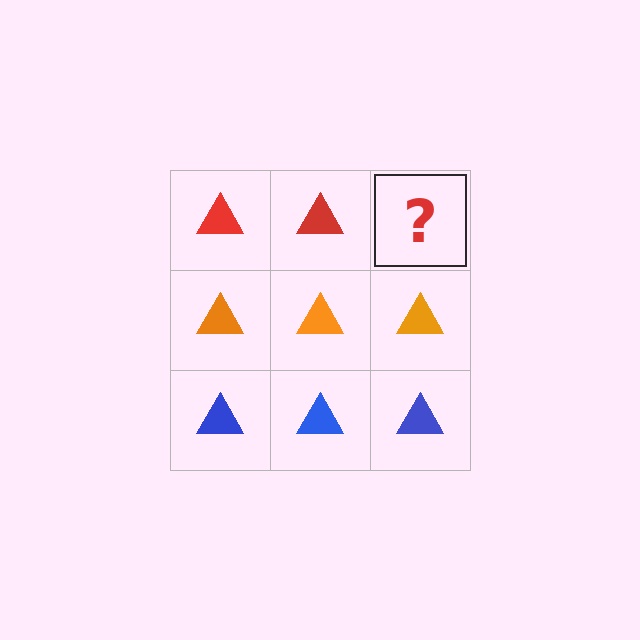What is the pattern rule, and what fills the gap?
The rule is that each row has a consistent color. The gap should be filled with a red triangle.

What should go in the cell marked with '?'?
The missing cell should contain a red triangle.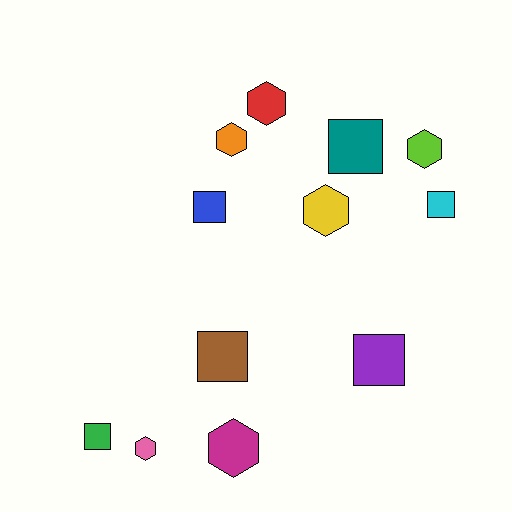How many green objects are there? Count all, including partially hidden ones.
There is 1 green object.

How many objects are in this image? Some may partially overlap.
There are 12 objects.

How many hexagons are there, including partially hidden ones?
There are 6 hexagons.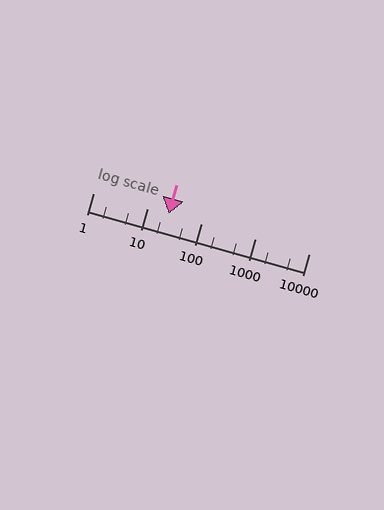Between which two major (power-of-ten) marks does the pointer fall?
The pointer is between 10 and 100.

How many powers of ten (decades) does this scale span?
The scale spans 4 decades, from 1 to 10000.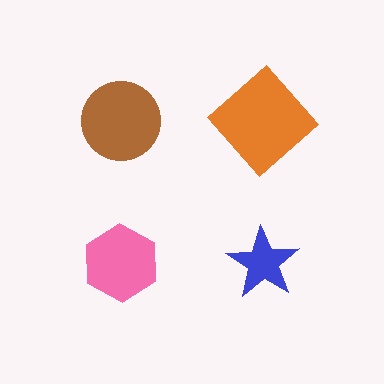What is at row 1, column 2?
An orange diamond.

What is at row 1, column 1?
A brown circle.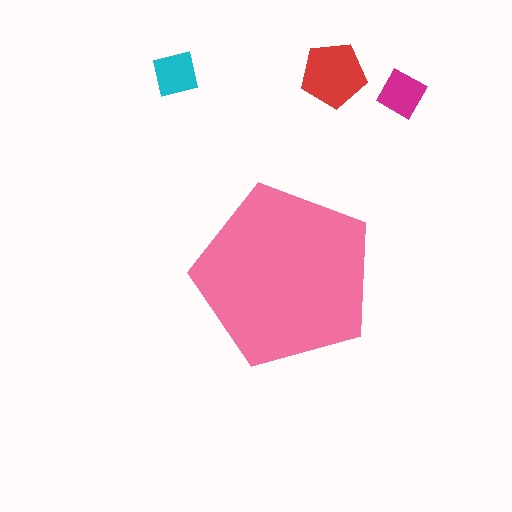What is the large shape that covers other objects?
A pink pentagon.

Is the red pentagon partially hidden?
No, the red pentagon is fully visible.